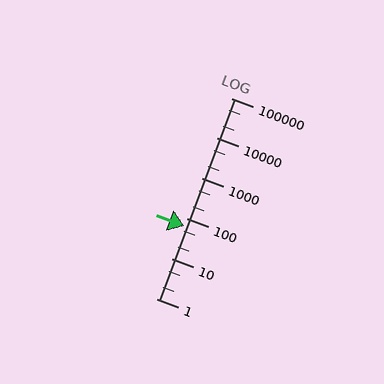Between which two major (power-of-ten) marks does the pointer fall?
The pointer is between 10 and 100.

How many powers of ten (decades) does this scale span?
The scale spans 5 decades, from 1 to 100000.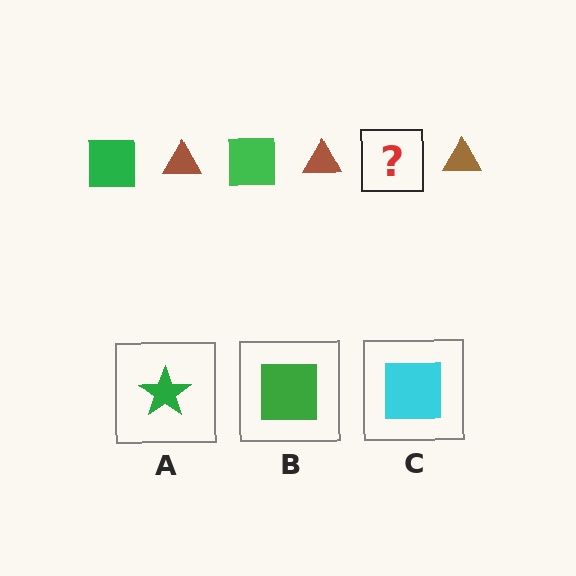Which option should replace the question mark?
Option B.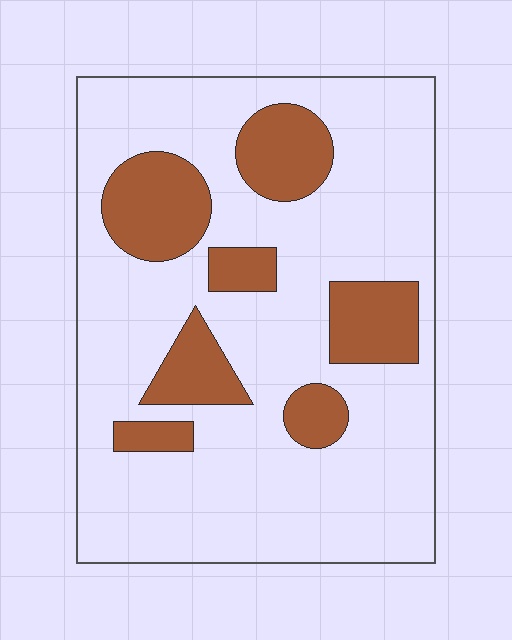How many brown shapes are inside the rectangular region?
7.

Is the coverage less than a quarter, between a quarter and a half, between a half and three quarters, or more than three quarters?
Less than a quarter.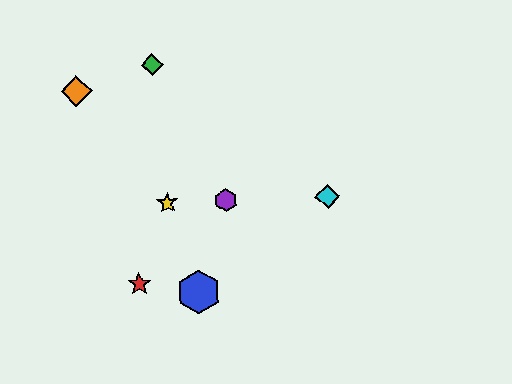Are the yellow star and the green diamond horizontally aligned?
No, the yellow star is at y≈203 and the green diamond is at y≈65.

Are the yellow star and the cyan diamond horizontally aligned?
Yes, both are at y≈203.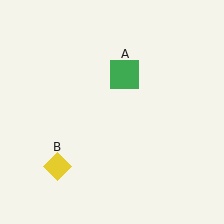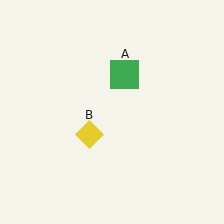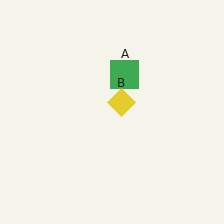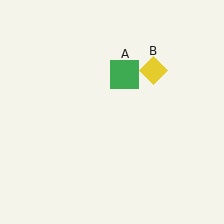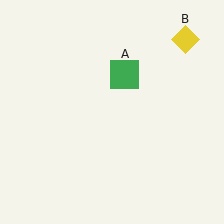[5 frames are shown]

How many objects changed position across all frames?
1 object changed position: yellow diamond (object B).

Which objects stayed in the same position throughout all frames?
Green square (object A) remained stationary.